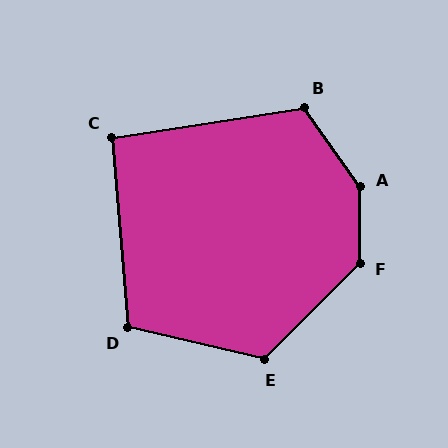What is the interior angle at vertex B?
Approximately 116 degrees (obtuse).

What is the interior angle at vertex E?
Approximately 122 degrees (obtuse).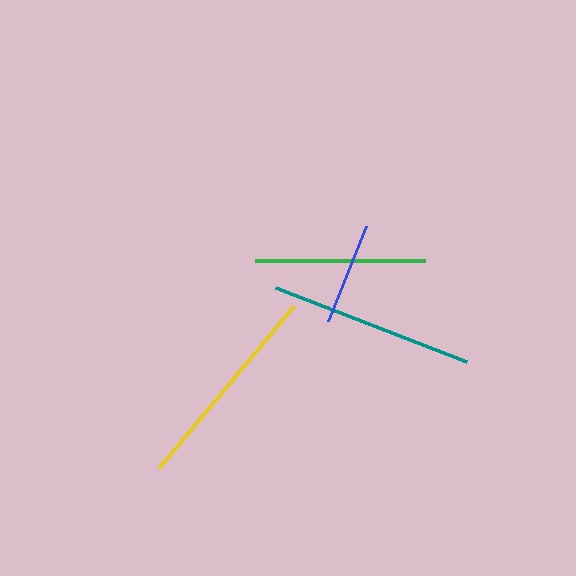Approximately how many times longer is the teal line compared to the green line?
The teal line is approximately 1.2 times the length of the green line.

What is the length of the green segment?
The green segment is approximately 170 pixels long.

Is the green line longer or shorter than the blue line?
The green line is longer than the blue line.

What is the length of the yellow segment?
The yellow segment is approximately 211 pixels long.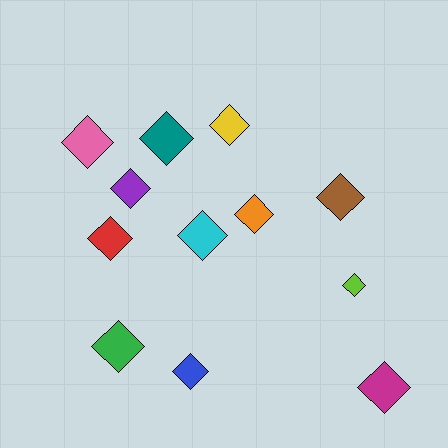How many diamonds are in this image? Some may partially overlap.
There are 12 diamonds.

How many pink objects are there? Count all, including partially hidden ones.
There is 1 pink object.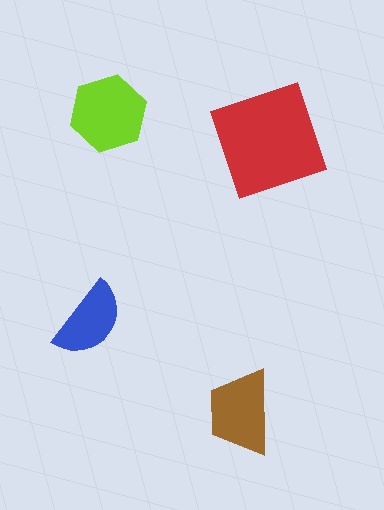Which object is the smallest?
The blue semicircle.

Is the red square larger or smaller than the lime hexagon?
Larger.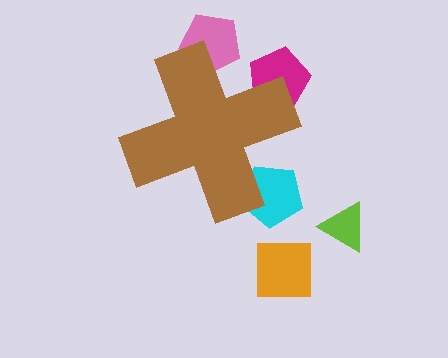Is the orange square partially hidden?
No, the orange square is fully visible.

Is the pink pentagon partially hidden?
Yes, the pink pentagon is partially hidden behind the brown cross.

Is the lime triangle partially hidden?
No, the lime triangle is fully visible.